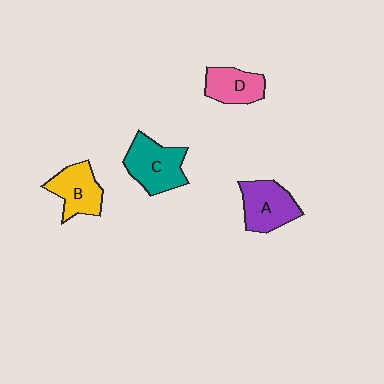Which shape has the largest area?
Shape C (teal).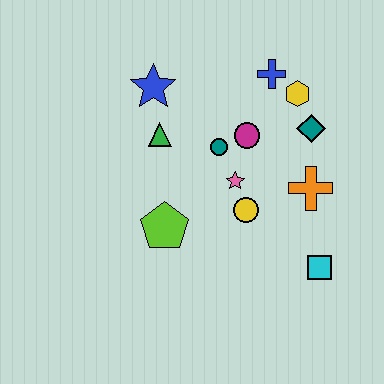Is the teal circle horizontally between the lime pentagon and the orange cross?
Yes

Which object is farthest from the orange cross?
The blue star is farthest from the orange cross.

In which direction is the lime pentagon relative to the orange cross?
The lime pentagon is to the left of the orange cross.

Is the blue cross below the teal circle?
No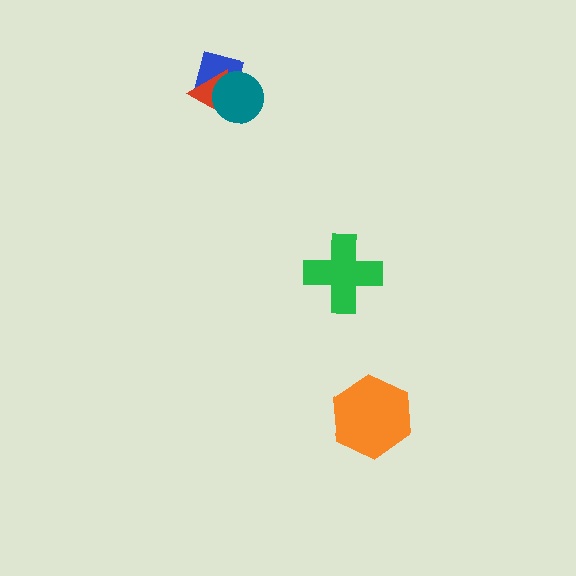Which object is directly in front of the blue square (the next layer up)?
The red triangle is directly in front of the blue square.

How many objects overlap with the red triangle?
2 objects overlap with the red triangle.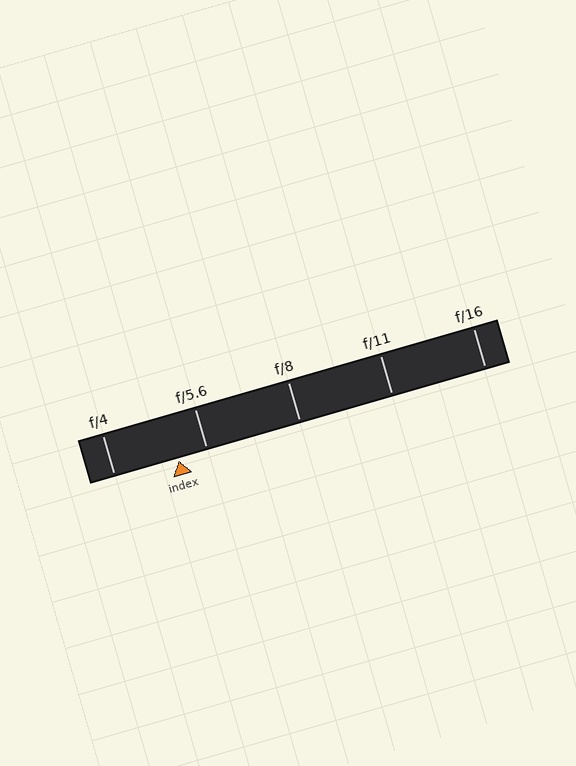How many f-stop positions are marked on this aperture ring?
There are 5 f-stop positions marked.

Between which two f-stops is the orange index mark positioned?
The index mark is between f/4 and f/5.6.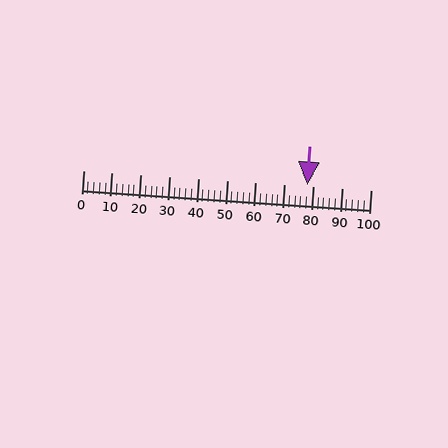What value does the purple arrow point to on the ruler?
The purple arrow points to approximately 78.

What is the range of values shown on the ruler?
The ruler shows values from 0 to 100.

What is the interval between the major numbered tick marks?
The major tick marks are spaced 10 units apart.